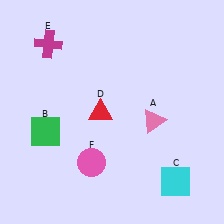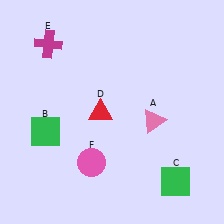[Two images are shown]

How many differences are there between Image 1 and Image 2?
There is 1 difference between the two images.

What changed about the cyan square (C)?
In Image 1, C is cyan. In Image 2, it changed to green.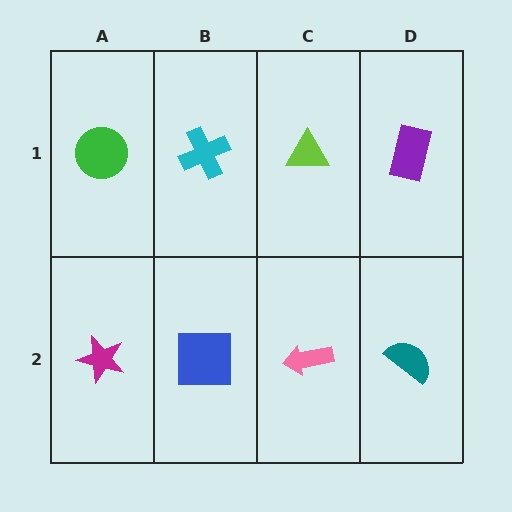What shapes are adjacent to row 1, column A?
A magenta star (row 2, column A), a cyan cross (row 1, column B).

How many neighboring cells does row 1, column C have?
3.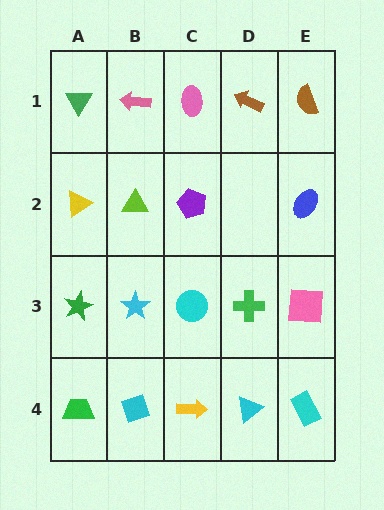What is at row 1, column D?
A brown arrow.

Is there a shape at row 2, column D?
No, that cell is empty.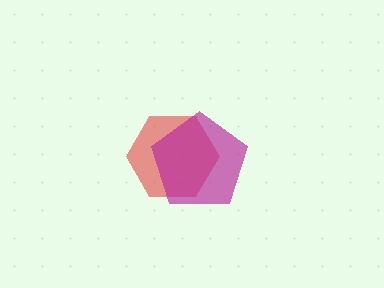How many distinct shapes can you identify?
There are 2 distinct shapes: a red hexagon, a magenta pentagon.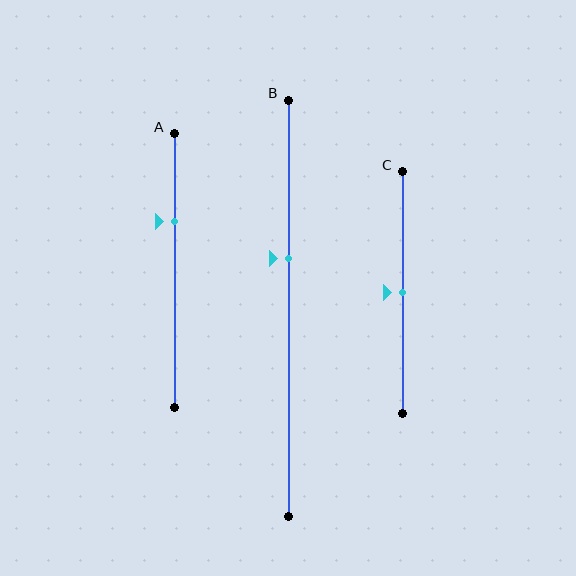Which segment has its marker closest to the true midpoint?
Segment C has its marker closest to the true midpoint.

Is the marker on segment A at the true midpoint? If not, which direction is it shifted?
No, the marker on segment A is shifted upward by about 18% of the segment length.